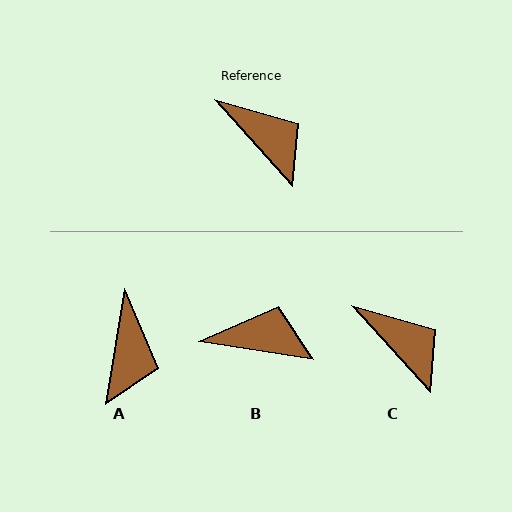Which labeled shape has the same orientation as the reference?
C.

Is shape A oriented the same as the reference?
No, it is off by about 51 degrees.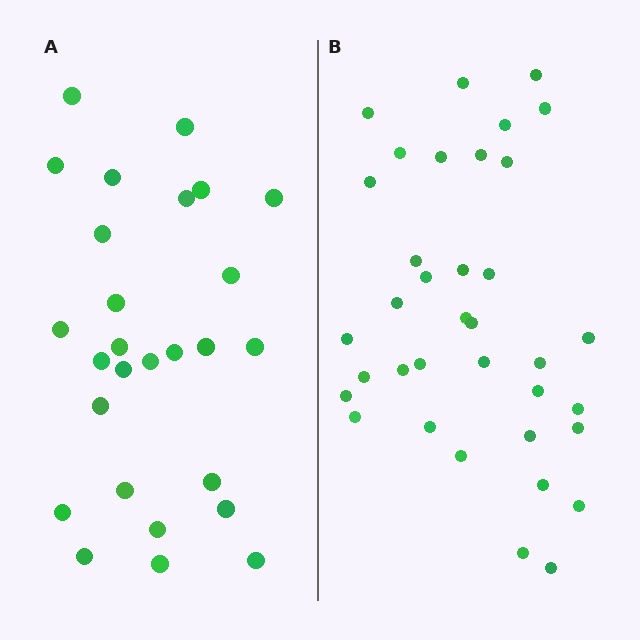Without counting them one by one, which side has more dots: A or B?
Region B (the right region) has more dots.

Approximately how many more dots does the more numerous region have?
Region B has roughly 8 or so more dots than region A.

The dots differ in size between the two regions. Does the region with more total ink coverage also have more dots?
No. Region A has more total ink coverage because its dots are larger, but region B actually contains more individual dots. Total area can be misleading — the number of items is what matters here.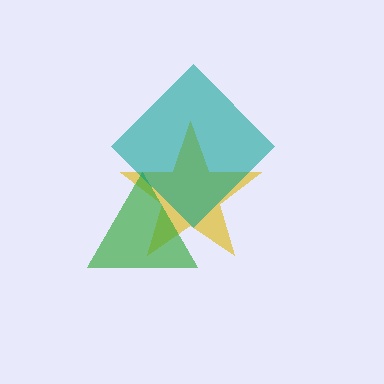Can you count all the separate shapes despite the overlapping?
Yes, there are 3 separate shapes.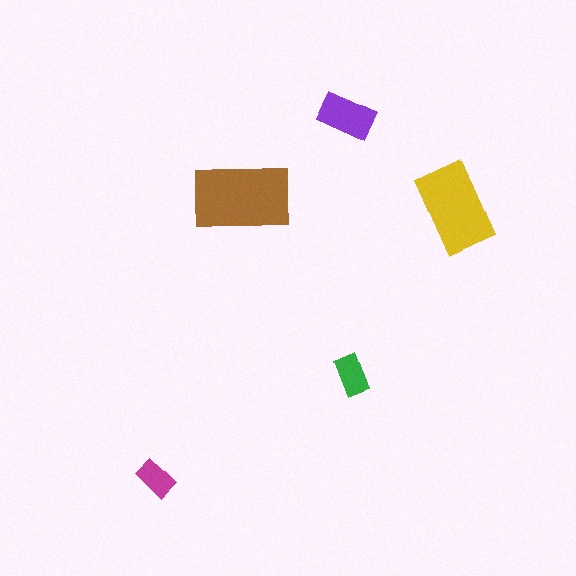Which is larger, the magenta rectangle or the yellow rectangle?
The yellow one.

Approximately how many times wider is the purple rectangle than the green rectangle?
About 1.5 times wider.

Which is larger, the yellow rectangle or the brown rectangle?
The brown one.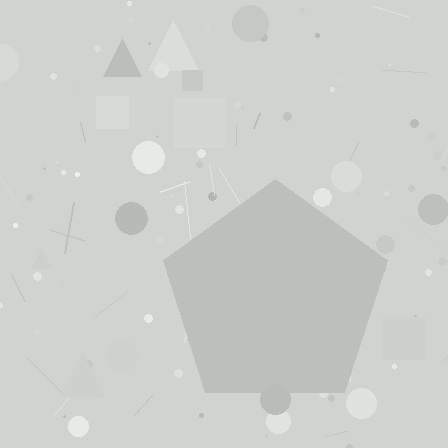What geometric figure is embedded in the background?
A pentagon is embedded in the background.